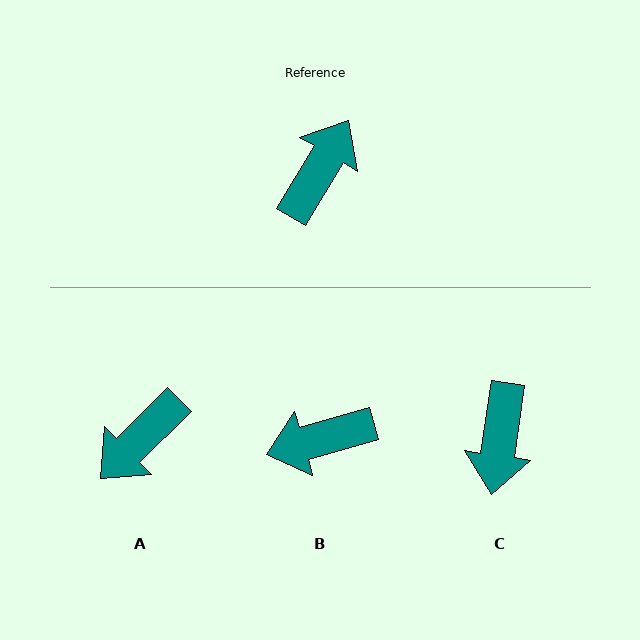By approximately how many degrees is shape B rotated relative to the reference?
Approximately 137 degrees counter-clockwise.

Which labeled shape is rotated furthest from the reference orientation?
A, about 166 degrees away.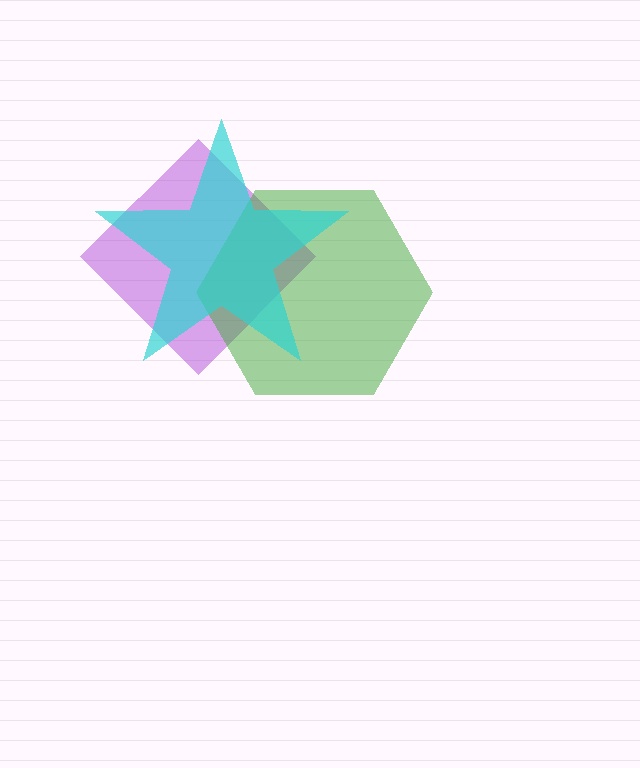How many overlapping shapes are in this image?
There are 3 overlapping shapes in the image.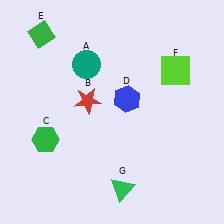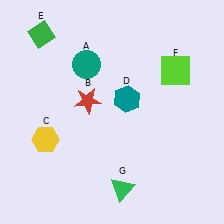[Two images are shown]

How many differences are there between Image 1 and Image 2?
There are 2 differences between the two images.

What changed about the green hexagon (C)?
In Image 1, C is green. In Image 2, it changed to yellow.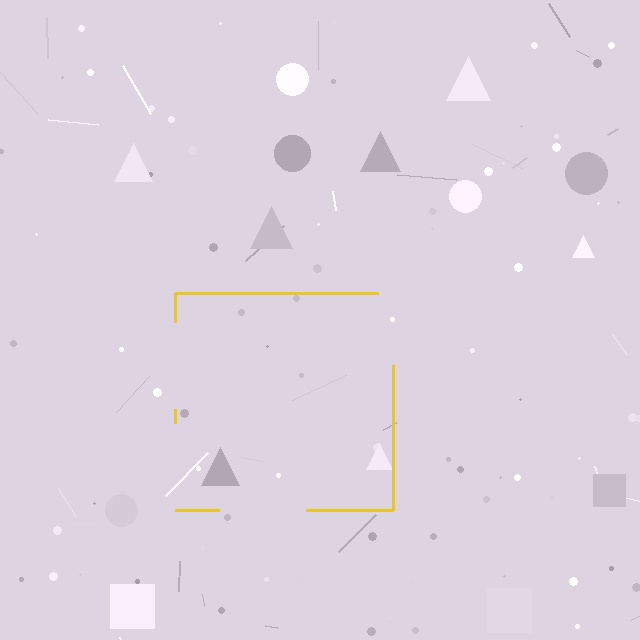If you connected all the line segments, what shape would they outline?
They would outline a square.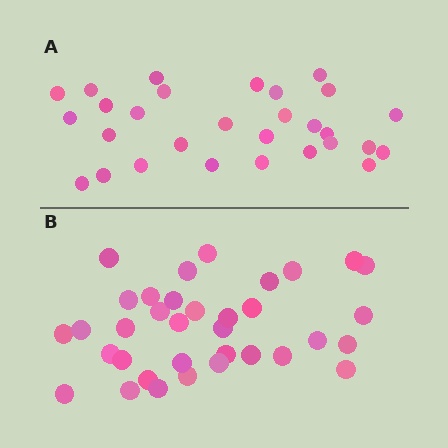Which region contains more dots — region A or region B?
Region B (the bottom region) has more dots.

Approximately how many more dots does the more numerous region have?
Region B has about 6 more dots than region A.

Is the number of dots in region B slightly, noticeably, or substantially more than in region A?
Region B has only slightly more — the two regions are fairly close. The ratio is roughly 1.2 to 1.